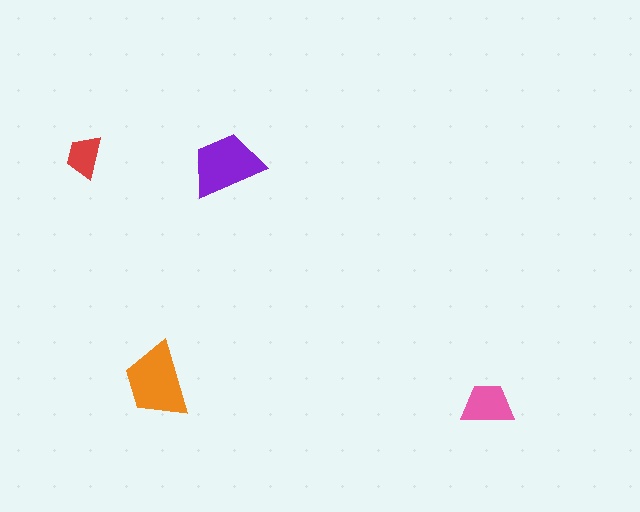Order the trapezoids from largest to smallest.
the orange one, the purple one, the pink one, the red one.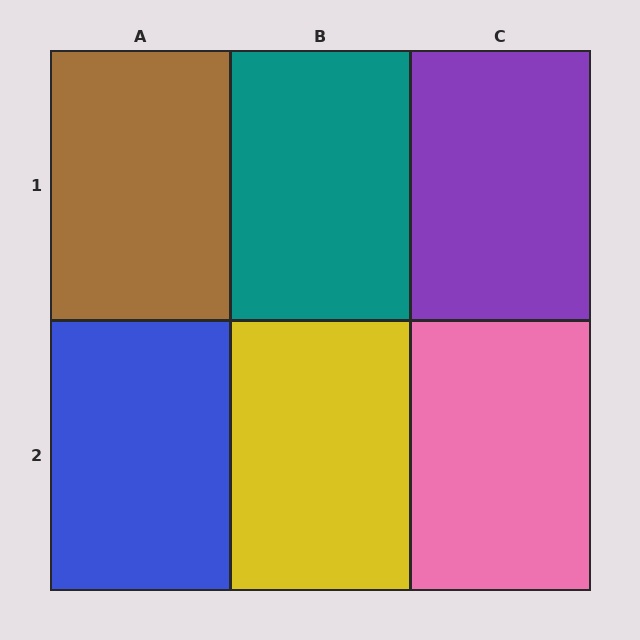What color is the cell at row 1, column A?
Brown.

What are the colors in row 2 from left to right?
Blue, yellow, pink.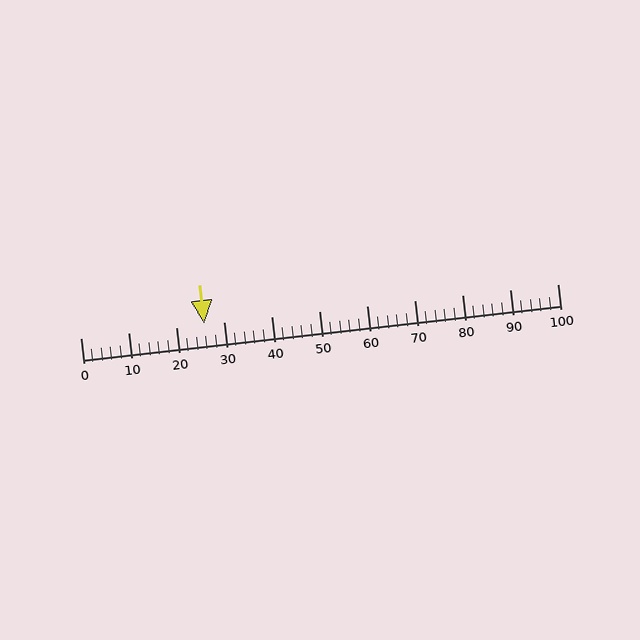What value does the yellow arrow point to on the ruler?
The yellow arrow points to approximately 26.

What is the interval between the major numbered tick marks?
The major tick marks are spaced 10 units apart.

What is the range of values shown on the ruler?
The ruler shows values from 0 to 100.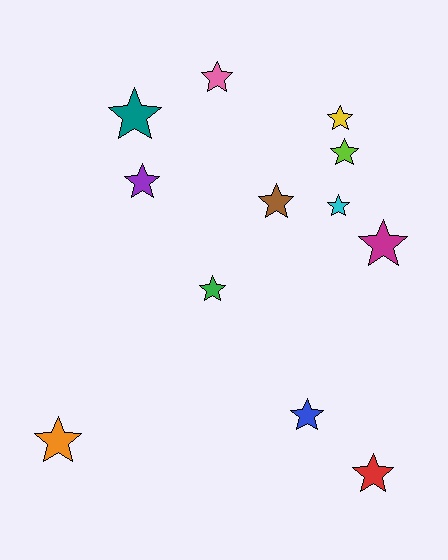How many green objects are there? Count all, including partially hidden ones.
There is 1 green object.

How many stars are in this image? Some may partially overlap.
There are 12 stars.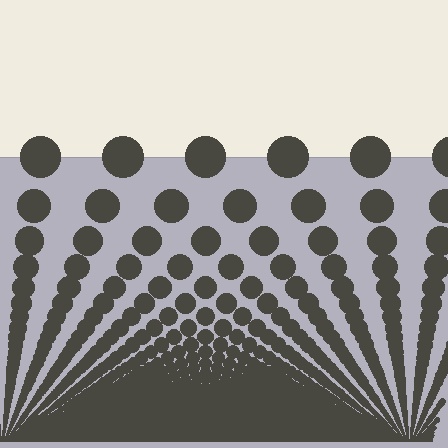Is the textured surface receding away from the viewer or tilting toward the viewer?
The surface appears to tilt toward the viewer. Texture elements get larger and sparser toward the top.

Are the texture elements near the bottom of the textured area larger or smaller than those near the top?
Smaller. The gradient is inverted — elements near the bottom are smaller and denser.